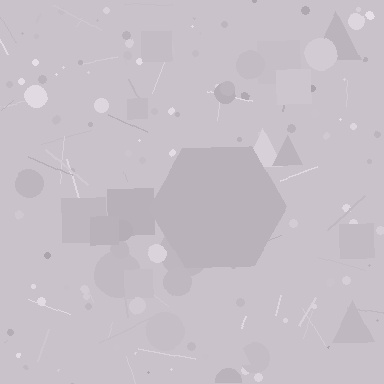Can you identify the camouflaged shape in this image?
The camouflaged shape is a hexagon.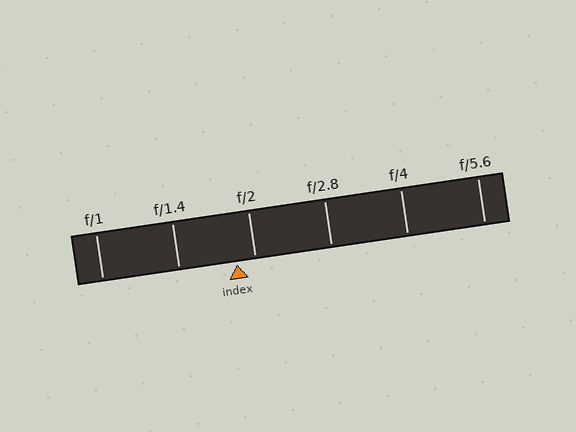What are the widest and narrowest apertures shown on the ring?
The widest aperture shown is f/1 and the narrowest is f/5.6.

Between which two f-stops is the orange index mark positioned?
The index mark is between f/1.4 and f/2.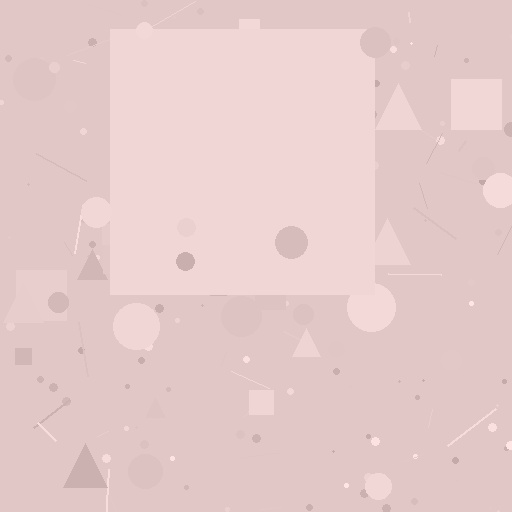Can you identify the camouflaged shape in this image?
The camouflaged shape is a square.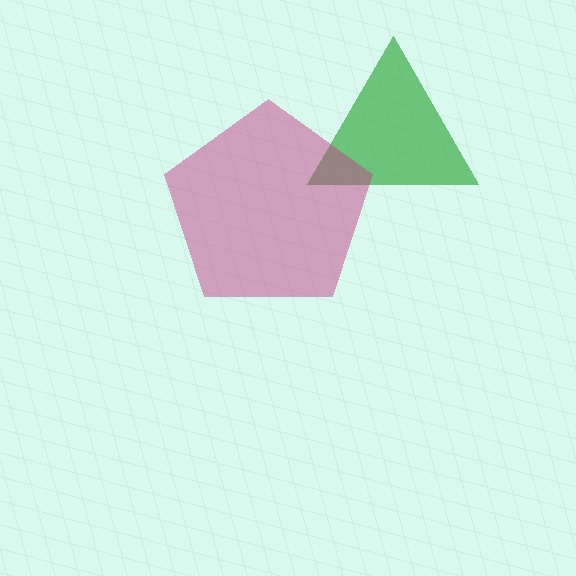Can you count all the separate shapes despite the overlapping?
Yes, there are 2 separate shapes.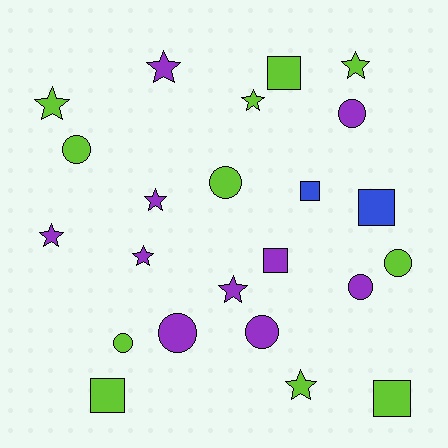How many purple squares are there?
There is 1 purple square.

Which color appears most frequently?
Lime, with 11 objects.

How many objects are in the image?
There are 23 objects.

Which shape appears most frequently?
Star, with 9 objects.